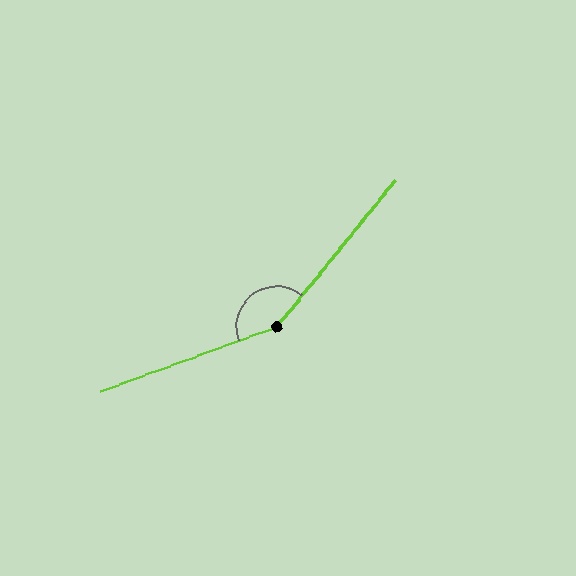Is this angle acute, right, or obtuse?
It is obtuse.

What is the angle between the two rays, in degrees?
Approximately 149 degrees.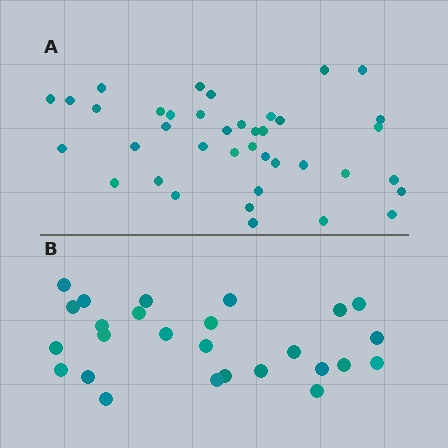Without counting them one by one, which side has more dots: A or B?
Region A (the top region) has more dots.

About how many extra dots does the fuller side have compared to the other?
Region A has approximately 15 more dots than region B.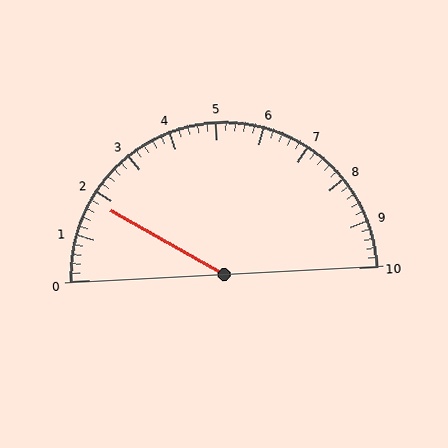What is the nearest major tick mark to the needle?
The nearest major tick mark is 2.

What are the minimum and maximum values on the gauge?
The gauge ranges from 0 to 10.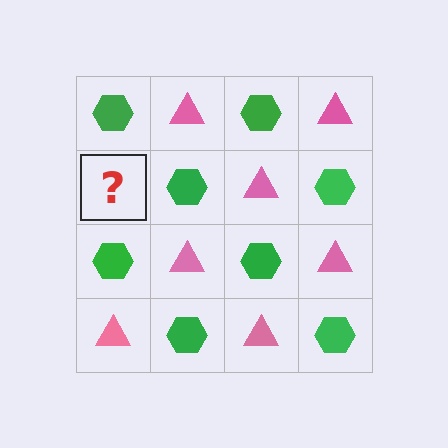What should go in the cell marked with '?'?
The missing cell should contain a pink triangle.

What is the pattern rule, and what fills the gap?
The rule is that it alternates green hexagon and pink triangle in a checkerboard pattern. The gap should be filled with a pink triangle.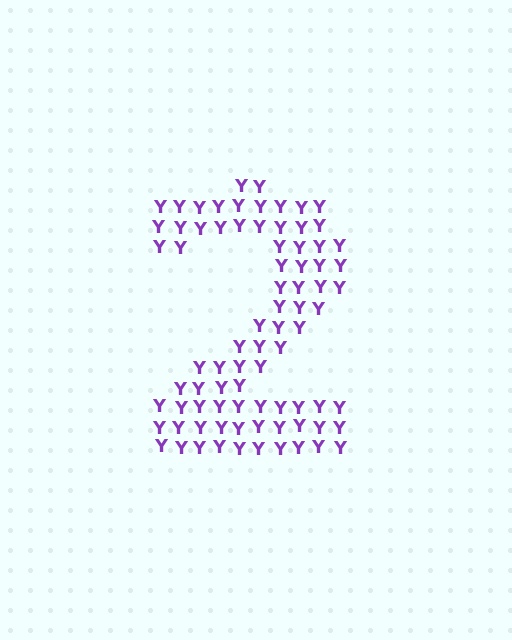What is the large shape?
The large shape is the digit 2.